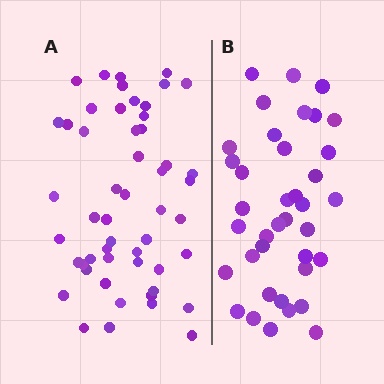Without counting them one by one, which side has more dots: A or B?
Region A (the left region) has more dots.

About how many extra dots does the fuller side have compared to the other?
Region A has approximately 15 more dots than region B.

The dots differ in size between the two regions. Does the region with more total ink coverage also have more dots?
No. Region B has more total ink coverage because its dots are larger, but region A actually contains more individual dots. Total area can be misleading — the number of items is what matters here.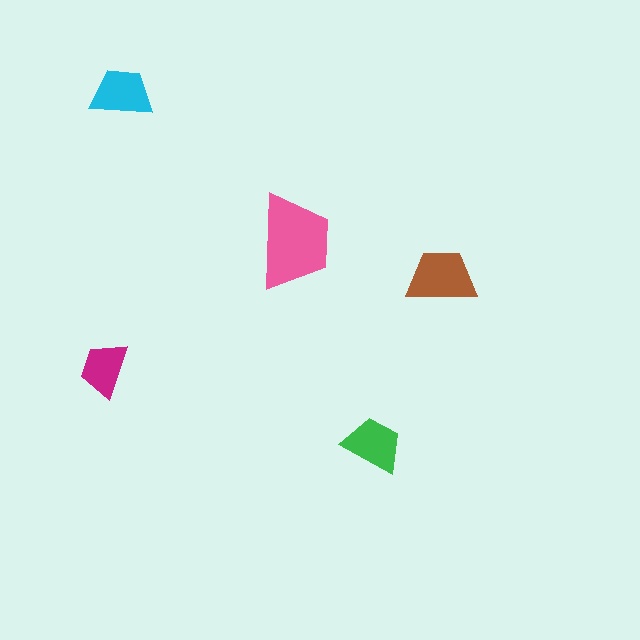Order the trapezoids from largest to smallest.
the pink one, the brown one, the cyan one, the green one, the magenta one.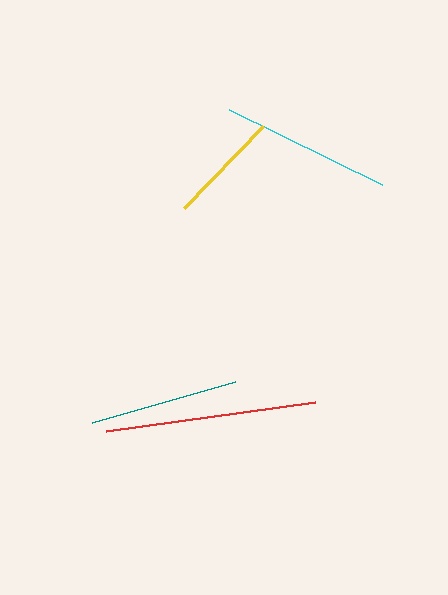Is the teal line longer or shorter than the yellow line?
The teal line is longer than the yellow line.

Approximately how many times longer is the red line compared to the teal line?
The red line is approximately 1.4 times the length of the teal line.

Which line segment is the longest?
The red line is the longest at approximately 212 pixels.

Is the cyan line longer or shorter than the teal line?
The cyan line is longer than the teal line.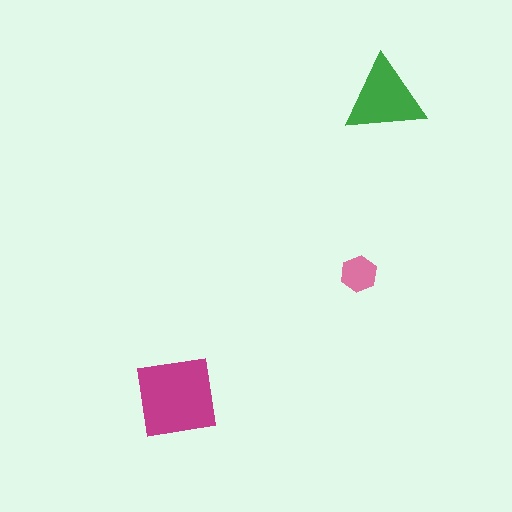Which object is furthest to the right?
The green triangle is rightmost.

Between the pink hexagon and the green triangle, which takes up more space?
The green triangle.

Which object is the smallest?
The pink hexagon.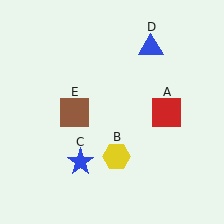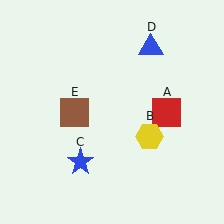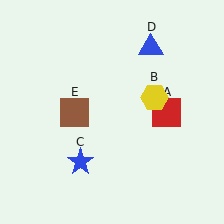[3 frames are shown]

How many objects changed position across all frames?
1 object changed position: yellow hexagon (object B).